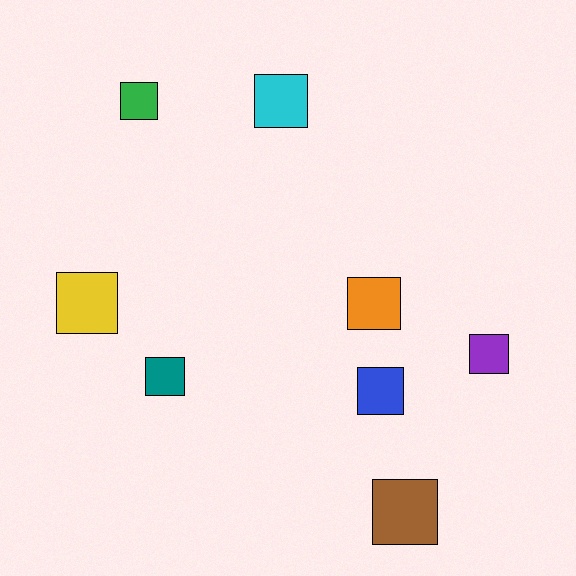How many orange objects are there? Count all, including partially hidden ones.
There is 1 orange object.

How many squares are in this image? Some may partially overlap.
There are 8 squares.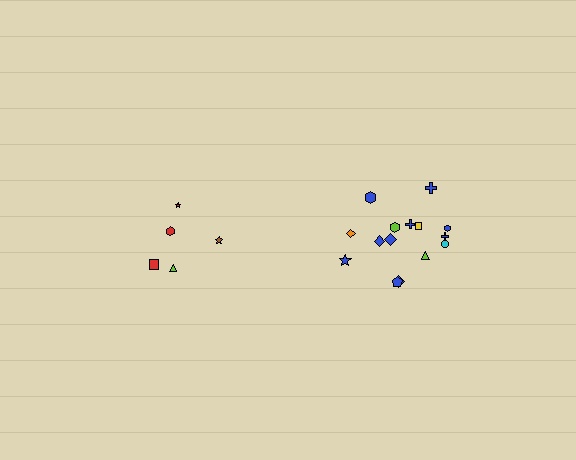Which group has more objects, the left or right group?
The right group.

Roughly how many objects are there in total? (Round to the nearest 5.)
Roughly 20 objects in total.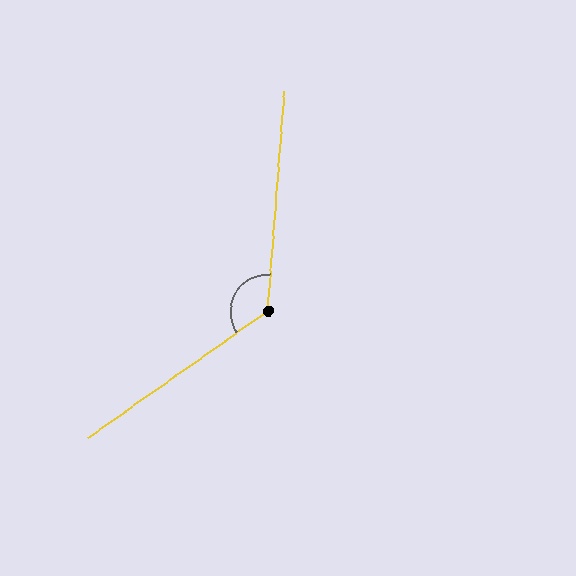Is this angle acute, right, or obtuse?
It is obtuse.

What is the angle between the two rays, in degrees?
Approximately 130 degrees.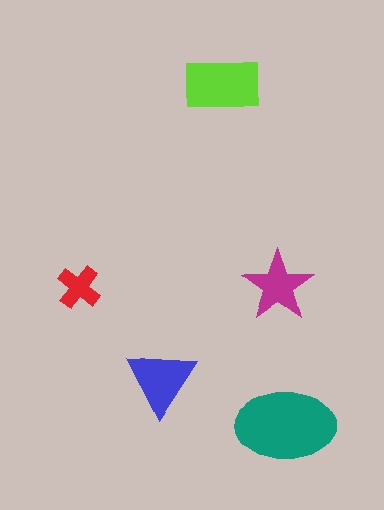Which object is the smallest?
The red cross.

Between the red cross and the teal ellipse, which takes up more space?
The teal ellipse.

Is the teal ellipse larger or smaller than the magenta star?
Larger.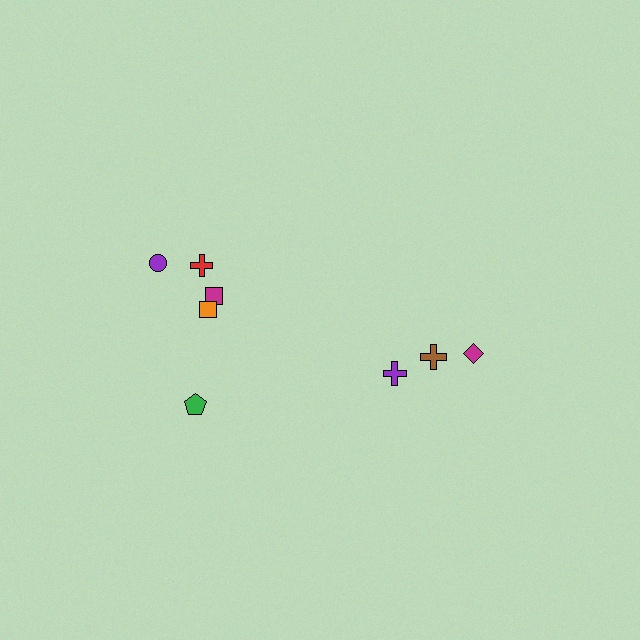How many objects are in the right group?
There are 3 objects.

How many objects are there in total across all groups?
There are 8 objects.